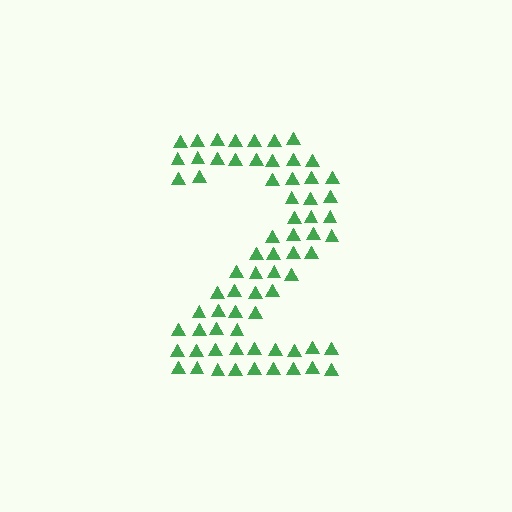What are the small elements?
The small elements are triangles.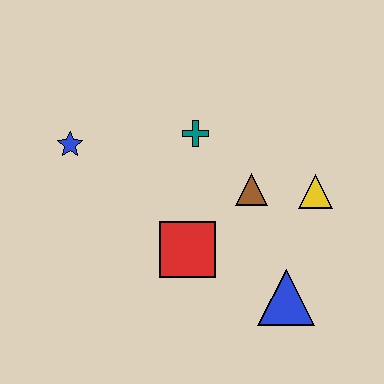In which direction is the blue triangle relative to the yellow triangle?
The blue triangle is below the yellow triangle.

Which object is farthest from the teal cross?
The blue triangle is farthest from the teal cross.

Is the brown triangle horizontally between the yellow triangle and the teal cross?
Yes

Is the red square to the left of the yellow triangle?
Yes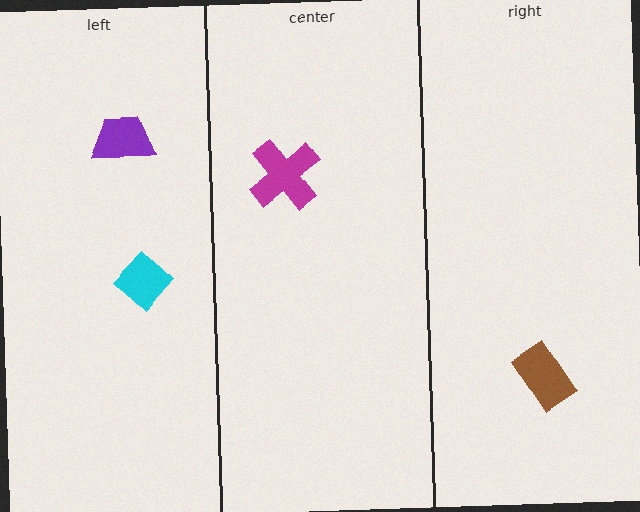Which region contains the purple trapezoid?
The left region.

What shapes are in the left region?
The cyan diamond, the purple trapezoid.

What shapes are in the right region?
The brown rectangle.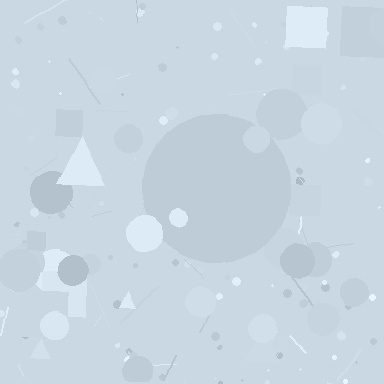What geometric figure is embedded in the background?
A circle is embedded in the background.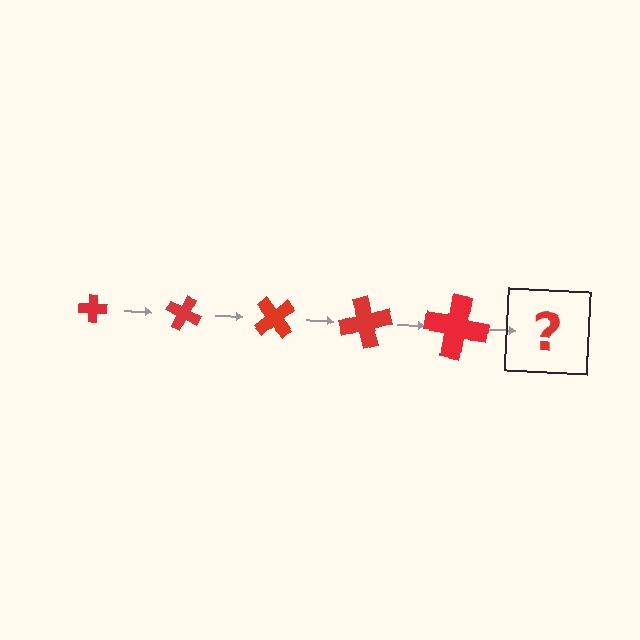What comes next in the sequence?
The next element should be a cross, larger than the previous one and rotated 125 degrees from the start.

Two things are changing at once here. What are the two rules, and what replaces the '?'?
The two rules are that the cross grows larger each step and it rotates 25 degrees each step. The '?' should be a cross, larger than the previous one and rotated 125 degrees from the start.